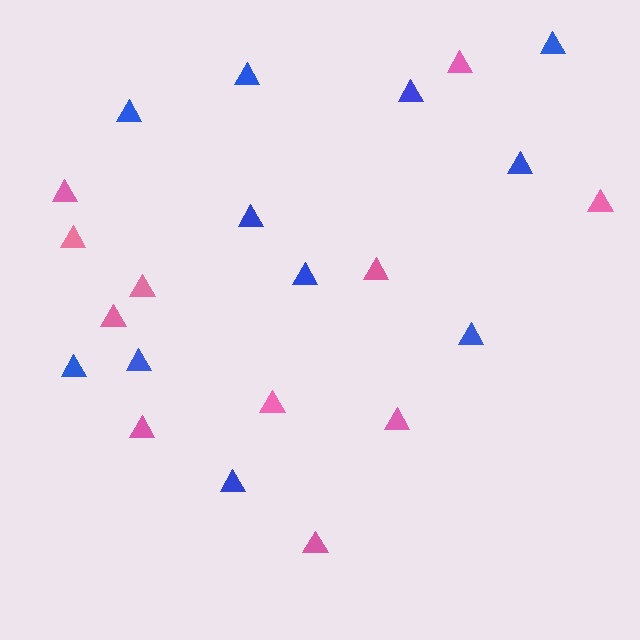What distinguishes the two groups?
There are 2 groups: one group of pink triangles (11) and one group of blue triangles (11).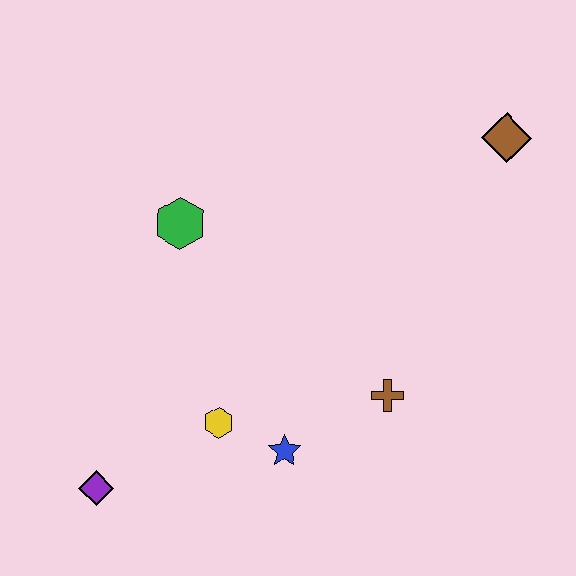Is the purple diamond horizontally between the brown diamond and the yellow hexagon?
No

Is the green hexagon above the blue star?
Yes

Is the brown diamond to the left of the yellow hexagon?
No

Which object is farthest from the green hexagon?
The brown diamond is farthest from the green hexagon.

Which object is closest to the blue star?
The yellow hexagon is closest to the blue star.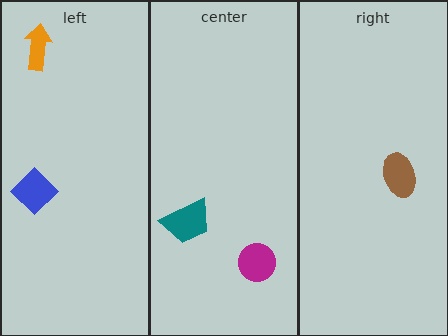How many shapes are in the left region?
2.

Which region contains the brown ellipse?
The right region.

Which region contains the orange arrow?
The left region.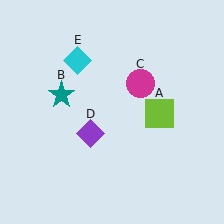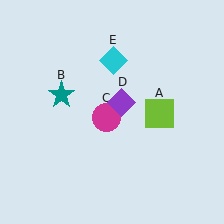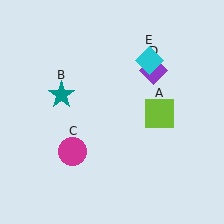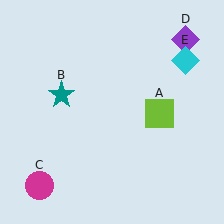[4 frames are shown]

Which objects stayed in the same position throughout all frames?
Lime square (object A) and teal star (object B) remained stationary.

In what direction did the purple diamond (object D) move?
The purple diamond (object D) moved up and to the right.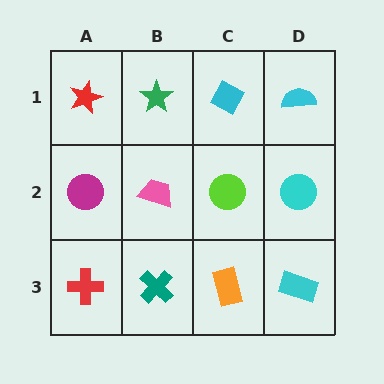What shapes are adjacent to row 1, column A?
A magenta circle (row 2, column A), a green star (row 1, column B).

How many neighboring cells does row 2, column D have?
3.